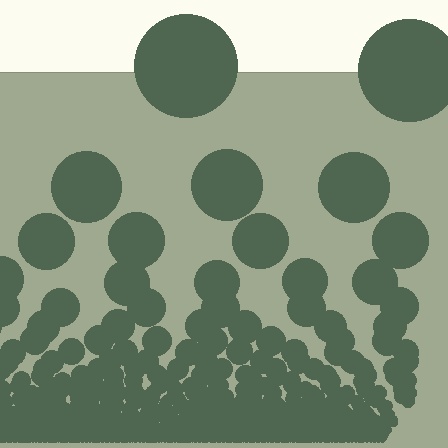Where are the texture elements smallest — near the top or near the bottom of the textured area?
Near the bottom.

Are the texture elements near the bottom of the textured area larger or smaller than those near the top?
Smaller. The gradient is inverted — elements near the bottom are smaller and denser.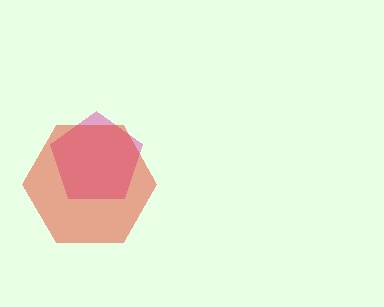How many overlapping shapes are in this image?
There are 2 overlapping shapes in the image.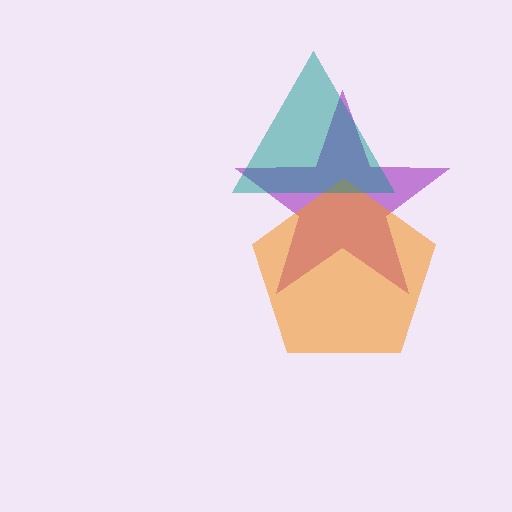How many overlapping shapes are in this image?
There are 3 overlapping shapes in the image.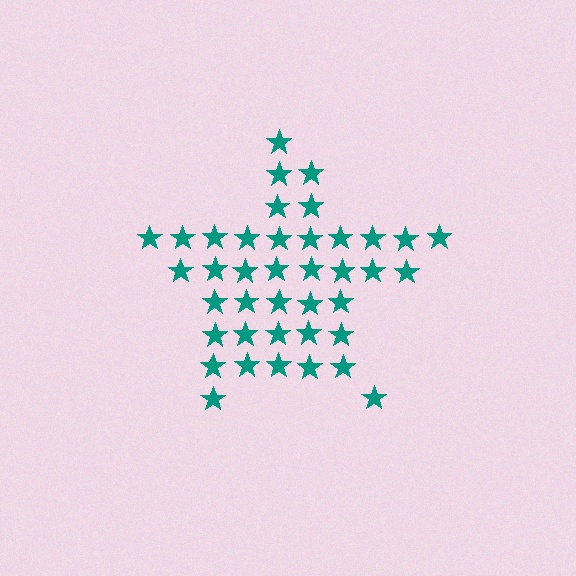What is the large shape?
The large shape is a star.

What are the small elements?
The small elements are stars.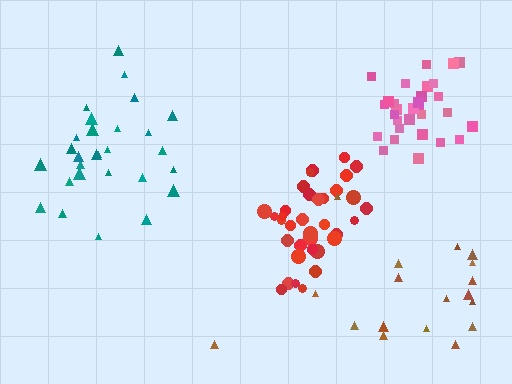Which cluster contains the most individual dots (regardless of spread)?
Red (35).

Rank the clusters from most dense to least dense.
pink, red, teal, brown.